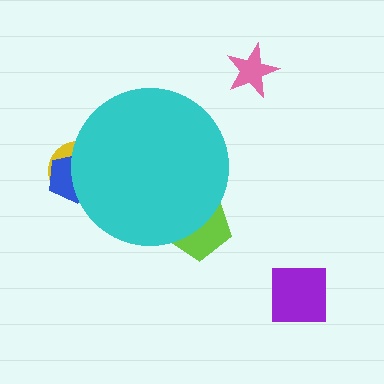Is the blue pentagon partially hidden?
Yes, the blue pentagon is partially hidden behind the cyan circle.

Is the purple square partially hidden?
No, the purple square is fully visible.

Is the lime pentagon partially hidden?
Yes, the lime pentagon is partially hidden behind the cyan circle.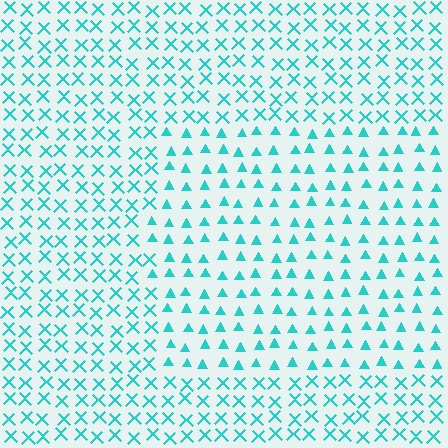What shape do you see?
I see a rectangle.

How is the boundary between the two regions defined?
The boundary is defined by a change in element shape: triangles inside vs. X marks outside. All elements share the same color and spacing.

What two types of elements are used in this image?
The image uses triangles inside the rectangle region and X marks outside it.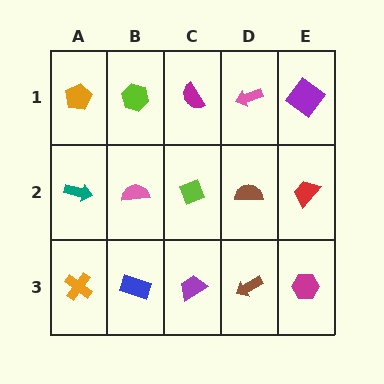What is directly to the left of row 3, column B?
An orange cross.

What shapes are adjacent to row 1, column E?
A red trapezoid (row 2, column E), a pink arrow (row 1, column D).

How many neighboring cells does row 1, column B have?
3.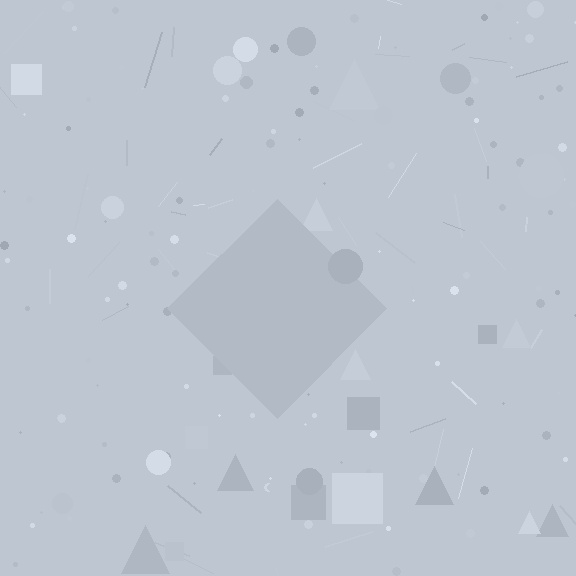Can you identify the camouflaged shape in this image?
The camouflaged shape is a diamond.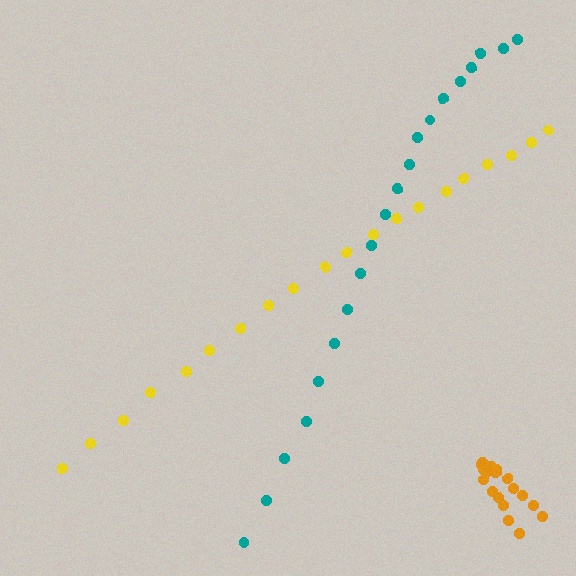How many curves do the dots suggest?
There are 3 distinct paths.